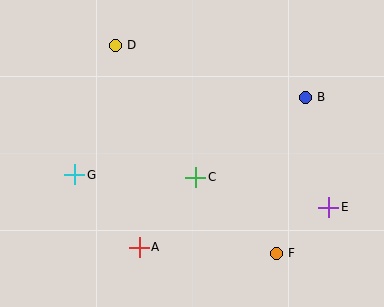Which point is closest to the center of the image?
Point C at (196, 177) is closest to the center.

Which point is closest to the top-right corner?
Point B is closest to the top-right corner.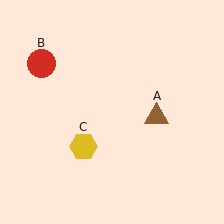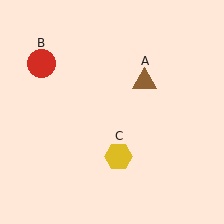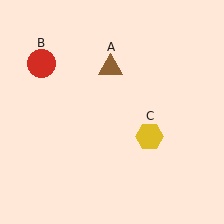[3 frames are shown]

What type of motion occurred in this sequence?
The brown triangle (object A), yellow hexagon (object C) rotated counterclockwise around the center of the scene.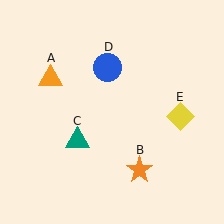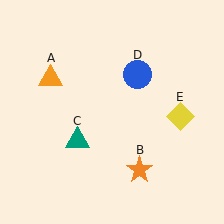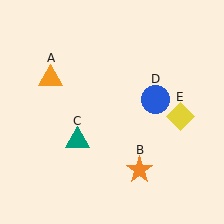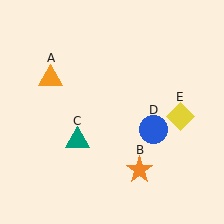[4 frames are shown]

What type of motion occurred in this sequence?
The blue circle (object D) rotated clockwise around the center of the scene.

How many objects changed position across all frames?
1 object changed position: blue circle (object D).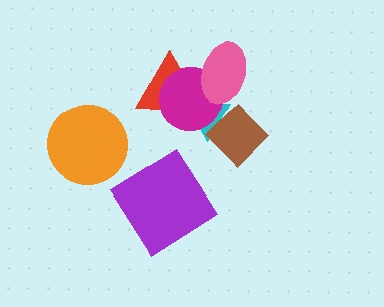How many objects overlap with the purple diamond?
0 objects overlap with the purple diamond.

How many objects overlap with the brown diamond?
1 object overlaps with the brown diamond.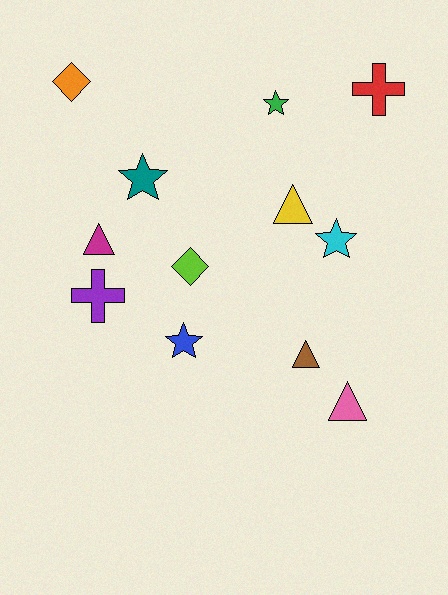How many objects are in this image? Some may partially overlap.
There are 12 objects.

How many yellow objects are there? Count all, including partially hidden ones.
There is 1 yellow object.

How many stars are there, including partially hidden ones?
There are 4 stars.